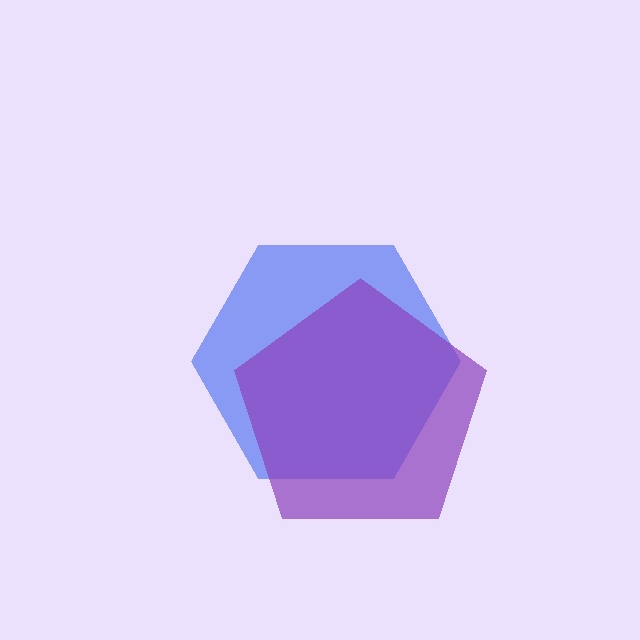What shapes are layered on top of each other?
The layered shapes are: a blue hexagon, a purple pentagon.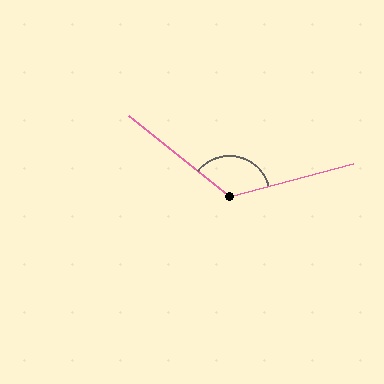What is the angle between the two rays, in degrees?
Approximately 126 degrees.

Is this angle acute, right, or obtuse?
It is obtuse.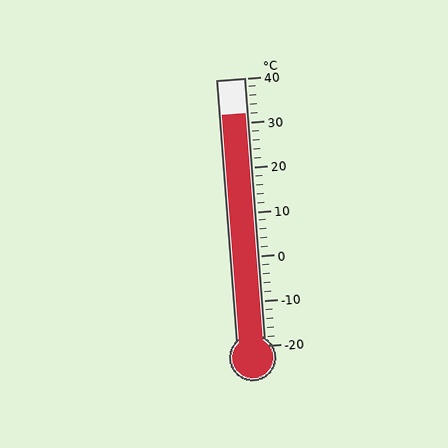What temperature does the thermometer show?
The thermometer shows approximately 32°C.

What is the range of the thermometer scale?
The thermometer scale ranges from -20°C to 40°C.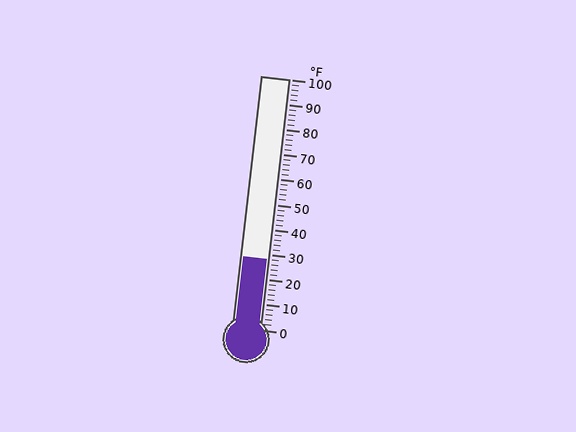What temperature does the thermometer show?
The thermometer shows approximately 28°F.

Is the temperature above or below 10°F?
The temperature is above 10°F.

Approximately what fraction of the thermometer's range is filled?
The thermometer is filled to approximately 30% of its range.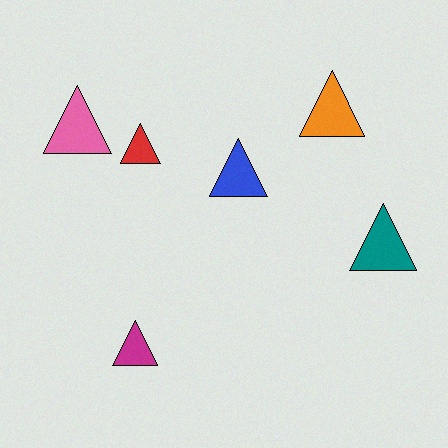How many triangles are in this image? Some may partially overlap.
There are 6 triangles.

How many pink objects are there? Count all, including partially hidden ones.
There is 1 pink object.